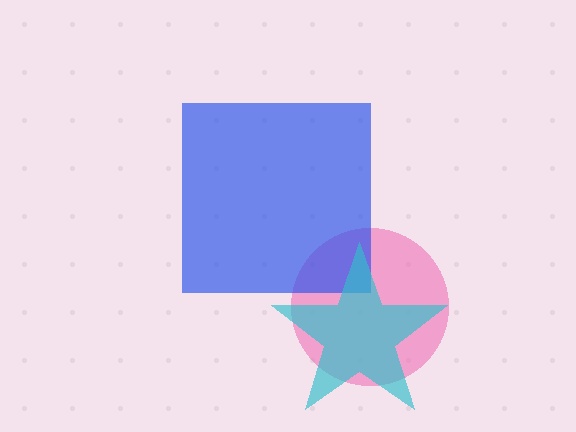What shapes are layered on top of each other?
The layered shapes are: a pink circle, a blue square, a cyan star.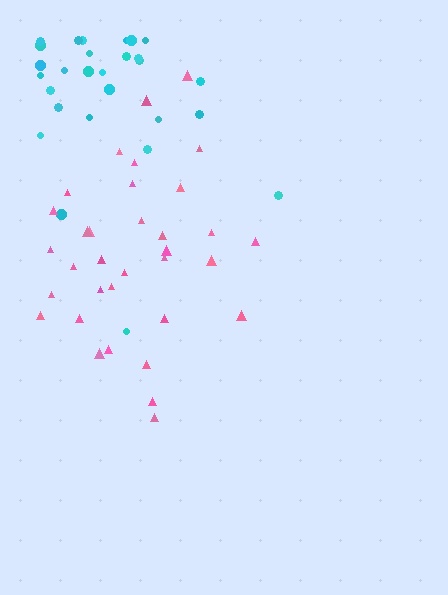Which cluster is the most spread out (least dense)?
Cyan.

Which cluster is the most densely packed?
Pink.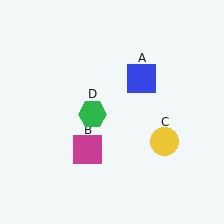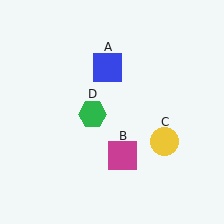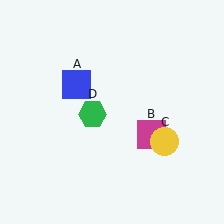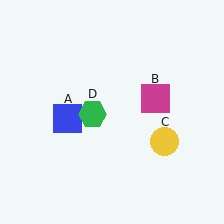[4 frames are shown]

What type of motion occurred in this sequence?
The blue square (object A), magenta square (object B) rotated counterclockwise around the center of the scene.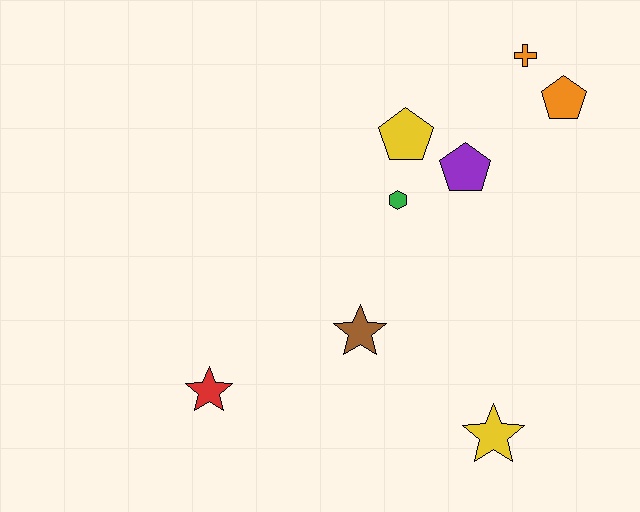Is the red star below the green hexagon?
Yes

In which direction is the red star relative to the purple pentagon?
The red star is to the left of the purple pentagon.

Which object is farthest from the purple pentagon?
The red star is farthest from the purple pentagon.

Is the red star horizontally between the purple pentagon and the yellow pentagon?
No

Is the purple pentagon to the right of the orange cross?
No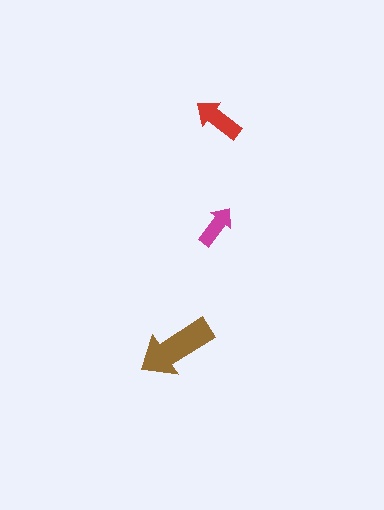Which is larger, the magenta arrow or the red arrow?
The red one.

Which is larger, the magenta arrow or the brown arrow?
The brown one.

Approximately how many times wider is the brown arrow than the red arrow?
About 1.5 times wider.